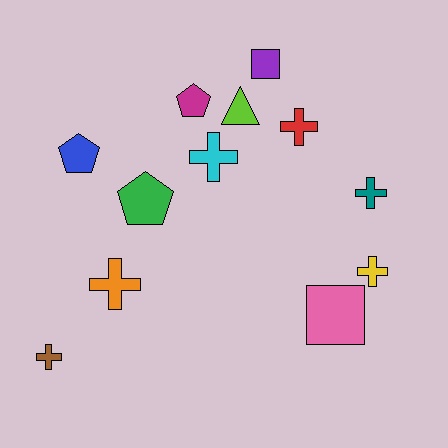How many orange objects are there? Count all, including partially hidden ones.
There is 1 orange object.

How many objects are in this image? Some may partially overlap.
There are 12 objects.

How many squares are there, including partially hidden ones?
There are 2 squares.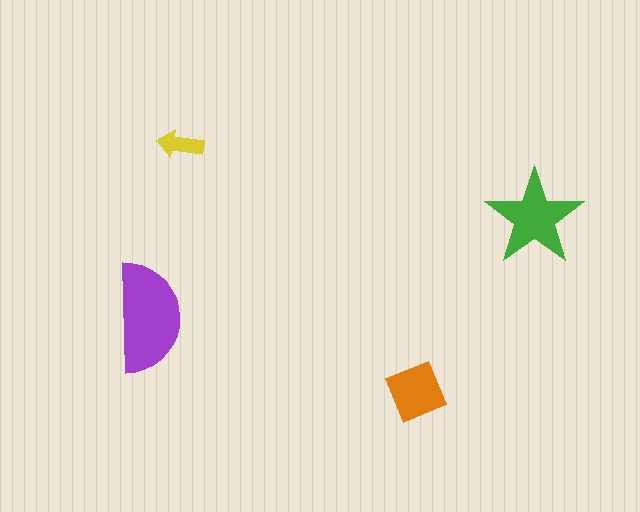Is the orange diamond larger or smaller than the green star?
Smaller.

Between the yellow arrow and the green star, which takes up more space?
The green star.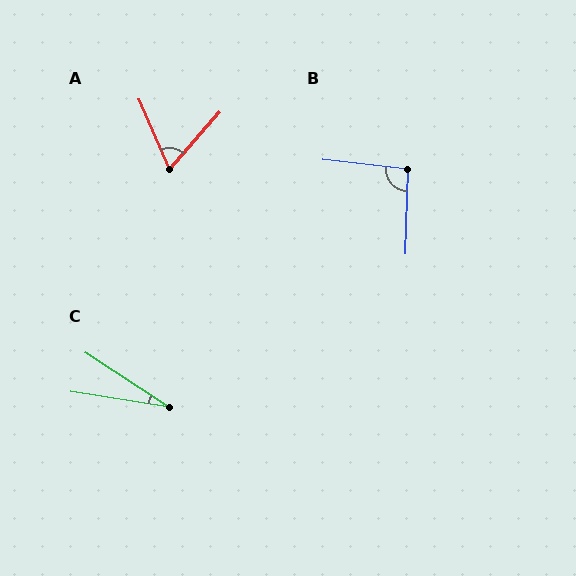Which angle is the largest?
B, at approximately 94 degrees.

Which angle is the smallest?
C, at approximately 24 degrees.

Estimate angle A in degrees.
Approximately 66 degrees.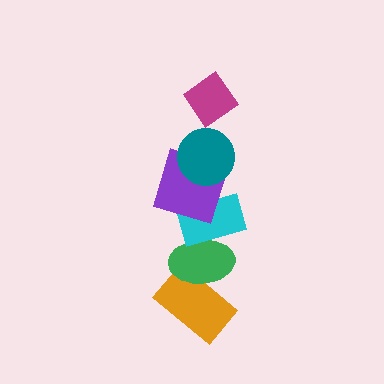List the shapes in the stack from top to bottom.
From top to bottom: the magenta diamond, the teal circle, the purple square, the cyan rectangle, the green ellipse, the orange rectangle.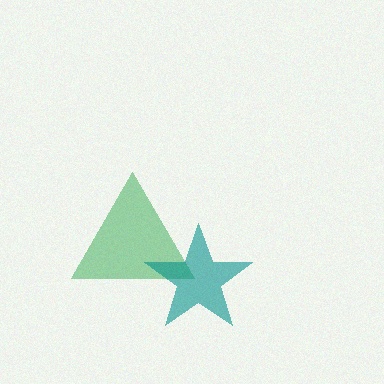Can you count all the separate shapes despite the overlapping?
Yes, there are 2 separate shapes.